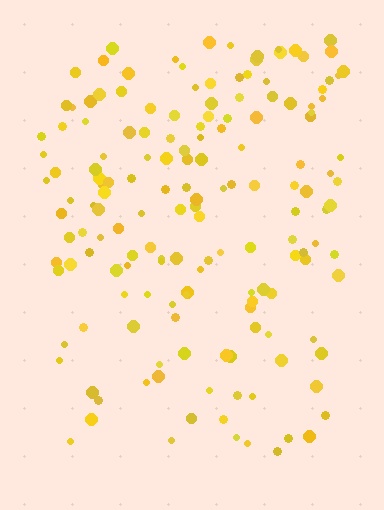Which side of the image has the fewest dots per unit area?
The bottom.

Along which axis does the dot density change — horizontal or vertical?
Vertical.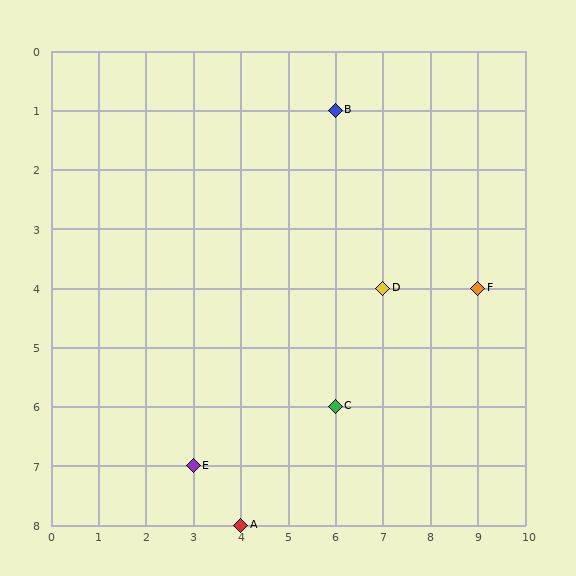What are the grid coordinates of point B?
Point B is at grid coordinates (6, 1).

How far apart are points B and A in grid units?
Points B and A are 2 columns and 7 rows apart (about 7.3 grid units diagonally).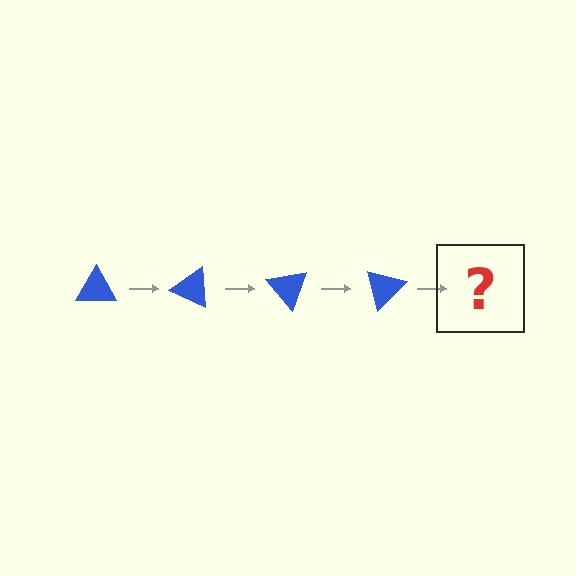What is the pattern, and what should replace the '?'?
The pattern is that the triangle rotates 25 degrees each step. The '?' should be a blue triangle rotated 100 degrees.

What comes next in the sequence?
The next element should be a blue triangle rotated 100 degrees.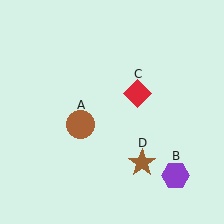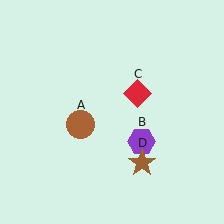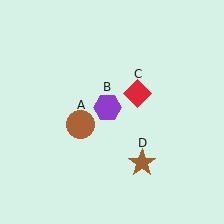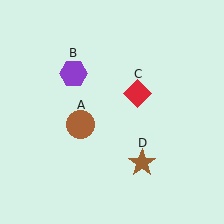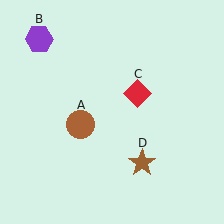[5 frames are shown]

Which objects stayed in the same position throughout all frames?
Brown circle (object A) and red diamond (object C) and brown star (object D) remained stationary.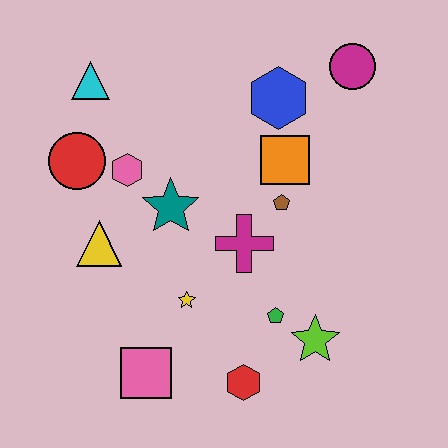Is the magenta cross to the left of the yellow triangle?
No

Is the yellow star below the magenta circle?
Yes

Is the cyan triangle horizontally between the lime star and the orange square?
No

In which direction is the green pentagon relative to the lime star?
The green pentagon is to the left of the lime star.